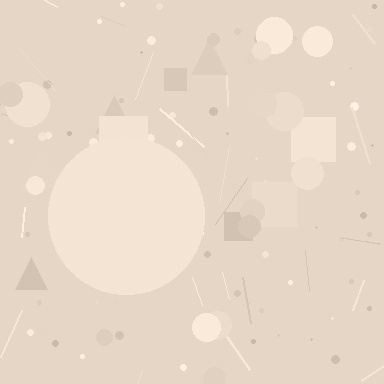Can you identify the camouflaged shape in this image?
The camouflaged shape is a circle.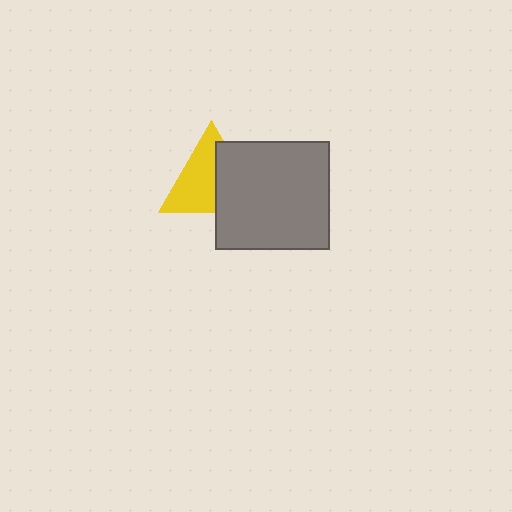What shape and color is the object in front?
The object in front is a gray rectangle.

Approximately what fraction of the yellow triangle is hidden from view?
Roughly 42% of the yellow triangle is hidden behind the gray rectangle.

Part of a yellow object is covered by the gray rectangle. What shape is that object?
It is a triangle.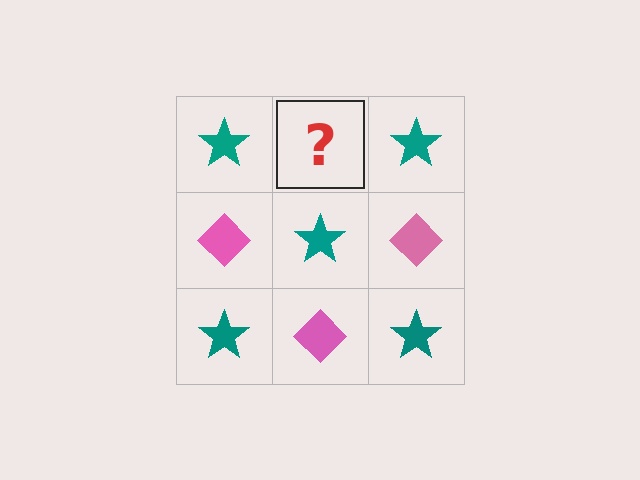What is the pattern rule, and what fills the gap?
The rule is that it alternates teal star and pink diamond in a checkerboard pattern. The gap should be filled with a pink diamond.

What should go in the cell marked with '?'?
The missing cell should contain a pink diamond.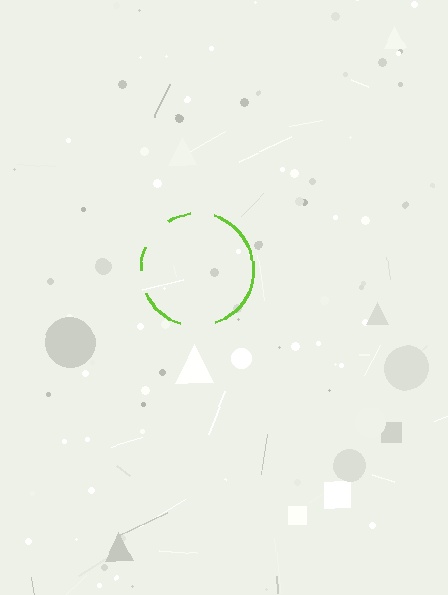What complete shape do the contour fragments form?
The contour fragments form a circle.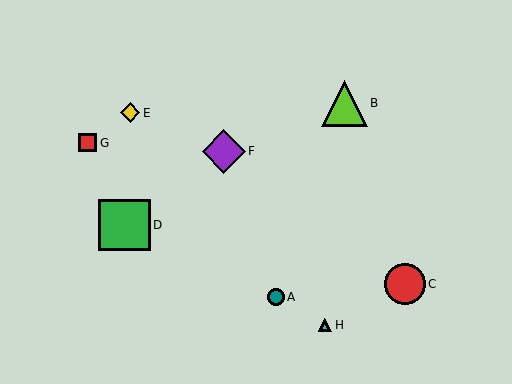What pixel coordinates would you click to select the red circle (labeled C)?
Click at (405, 284) to select the red circle C.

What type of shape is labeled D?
Shape D is a green square.